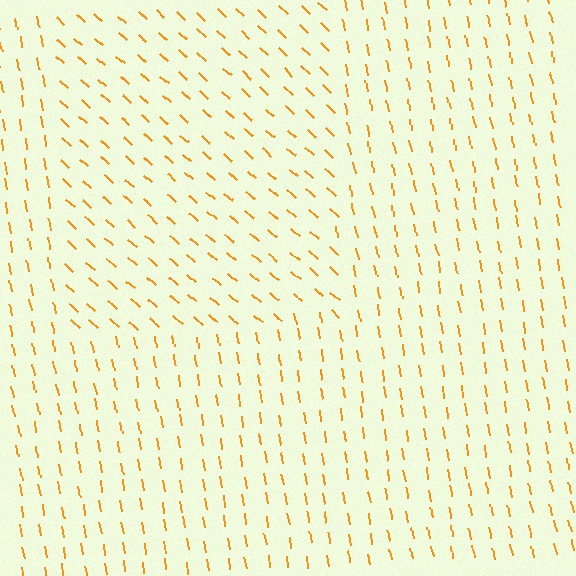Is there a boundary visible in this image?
Yes, there is a texture boundary formed by a change in line orientation.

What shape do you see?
I see a rectangle.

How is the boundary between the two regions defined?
The boundary is defined purely by a change in line orientation (approximately 37 degrees difference). All lines are the same color and thickness.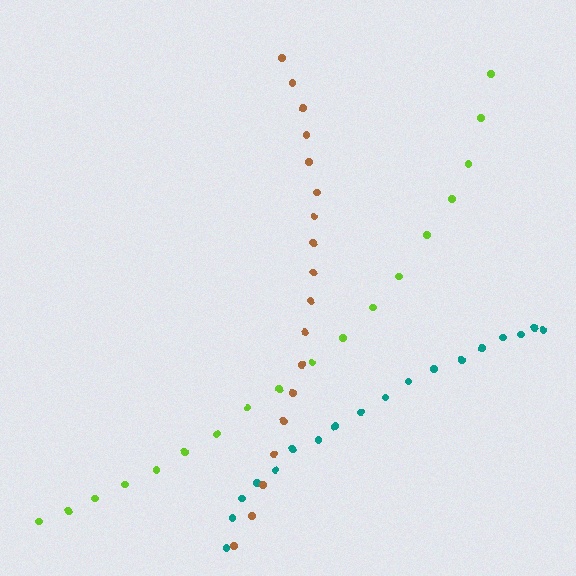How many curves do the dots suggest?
There are 3 distinct paths.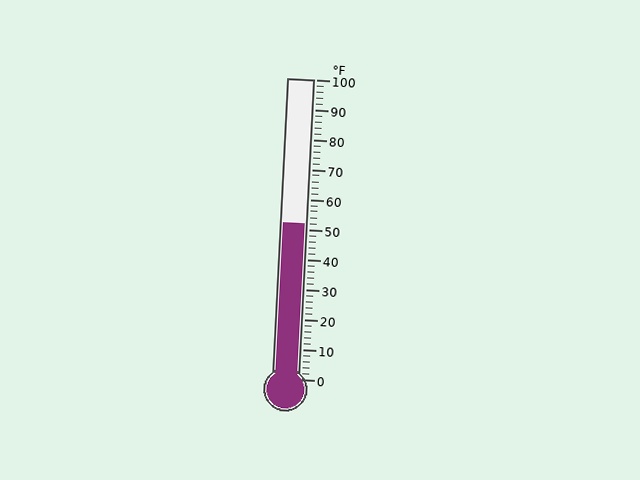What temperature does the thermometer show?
The thermometer shows approximately 52°F.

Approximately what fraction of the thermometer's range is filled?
The thermometer is filled to approximately 50% of its range.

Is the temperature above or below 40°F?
The temperature is above 40°F.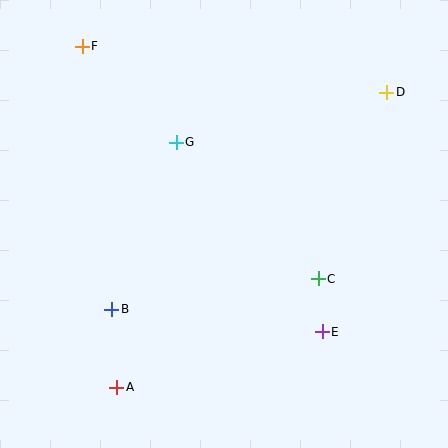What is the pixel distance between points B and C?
The distance between B and C is 209 pixels.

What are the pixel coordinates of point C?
Point C is at (318, 279).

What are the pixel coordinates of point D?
Point D is at (387, 92).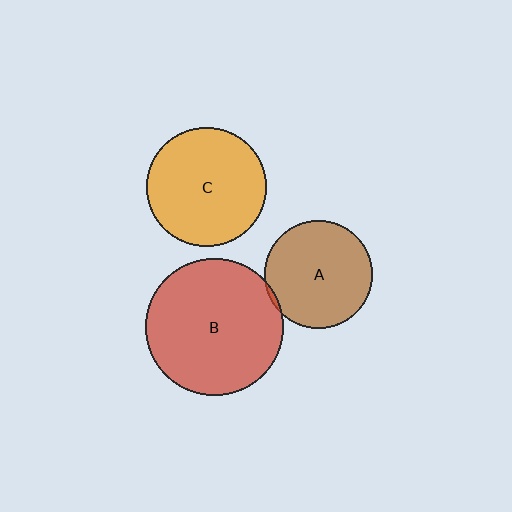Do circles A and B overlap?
Yes.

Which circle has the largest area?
Circle B (red).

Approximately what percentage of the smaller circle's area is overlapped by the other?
Approximately 5%.